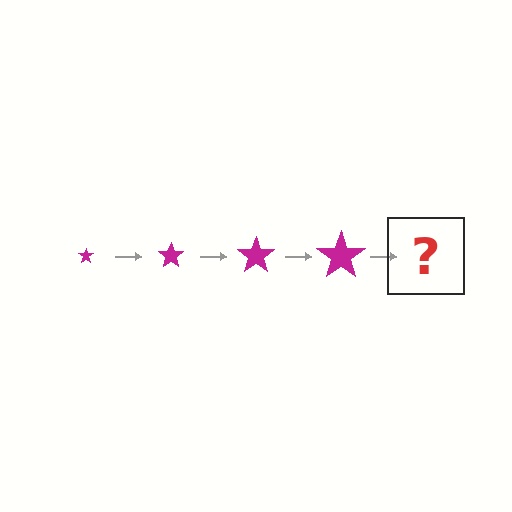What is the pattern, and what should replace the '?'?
The pattern is that the star gets progressively larger each step. The '?' should be a magenta star, larger than the previous one.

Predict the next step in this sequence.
The next step is a magenta star, larger than the previous one.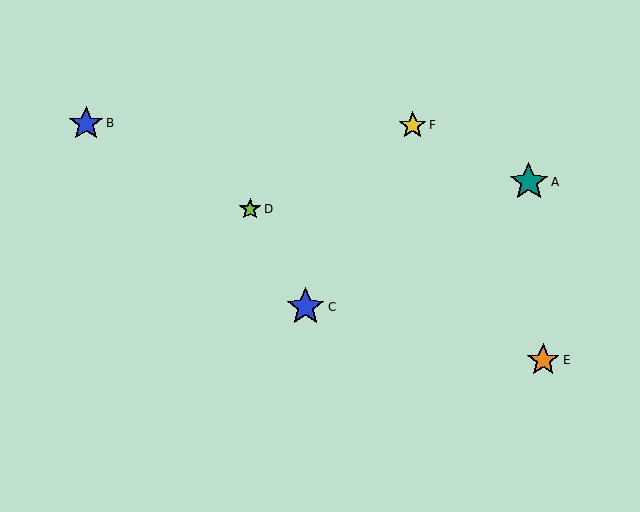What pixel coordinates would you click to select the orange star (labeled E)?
Click at (543, 360) to select the orange star E.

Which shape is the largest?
The teal star (labeled A) is the largest.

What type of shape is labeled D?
Shape D is a lime star.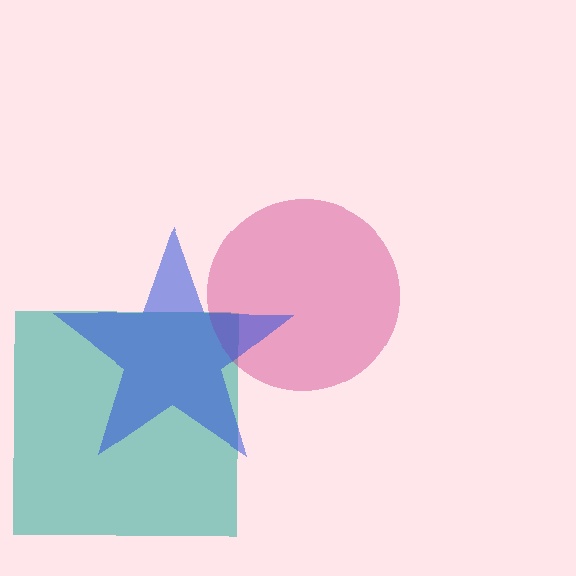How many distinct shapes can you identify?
There are 3 distinct shapes: a teal square, a magenta circle, a blue star.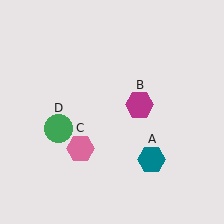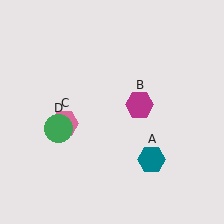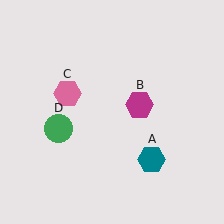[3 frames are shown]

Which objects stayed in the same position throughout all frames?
Teal hexagon (object A) and magenta hexagon (object B) and green circle (object D) remained stationary.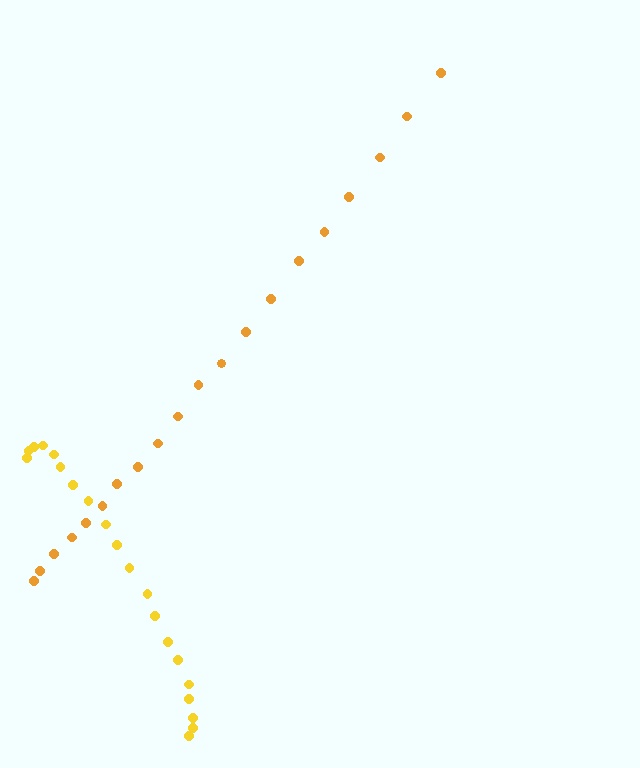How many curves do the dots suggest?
There are 2 distinct paths.